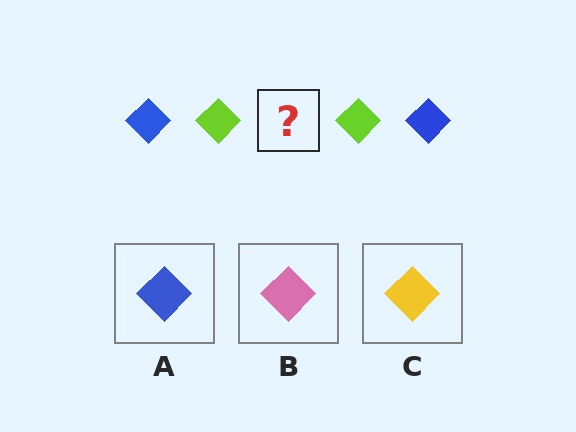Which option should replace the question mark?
Option A.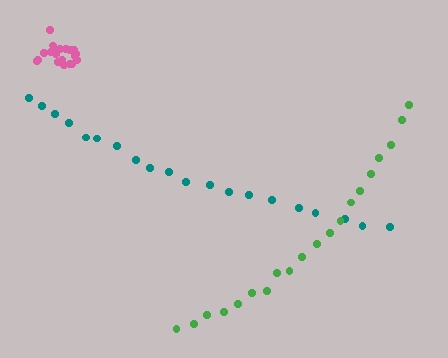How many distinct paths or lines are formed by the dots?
There are 3 distinct paths.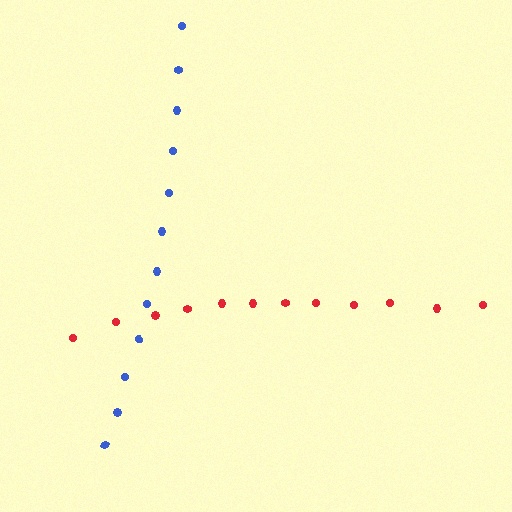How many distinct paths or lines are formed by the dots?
There are 2 distinct paths.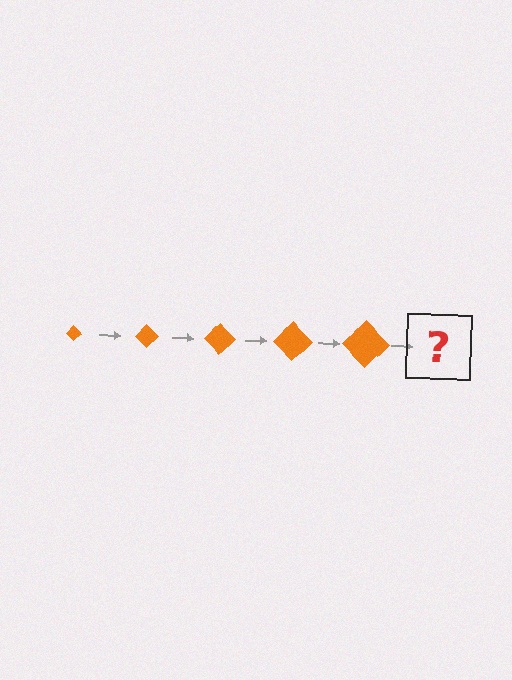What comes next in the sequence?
The next element should be an orange diamond, larger than the previous one.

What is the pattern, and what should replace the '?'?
The pattern is that the diamond gets progressively larger each step. The '?' should be an orange diamond, larger than the previous one.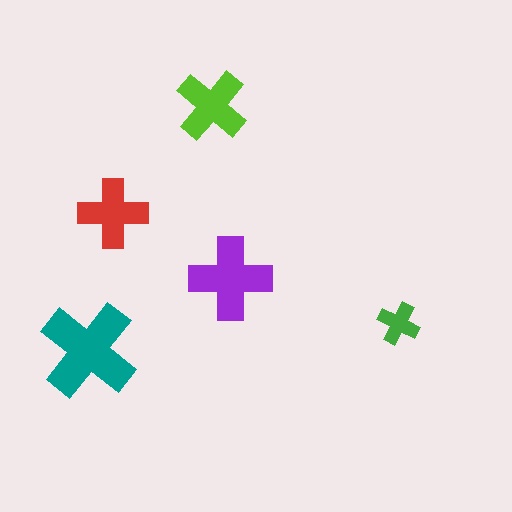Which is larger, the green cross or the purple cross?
The purple one.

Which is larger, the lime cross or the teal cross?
The teal one.